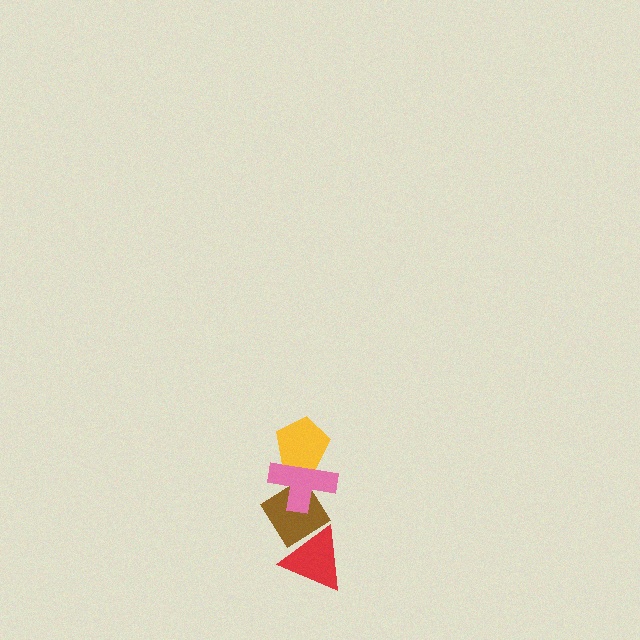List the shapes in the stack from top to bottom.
From top to bottom: the yellow pentagon, the pink cross, the brown diamond, the red triangle.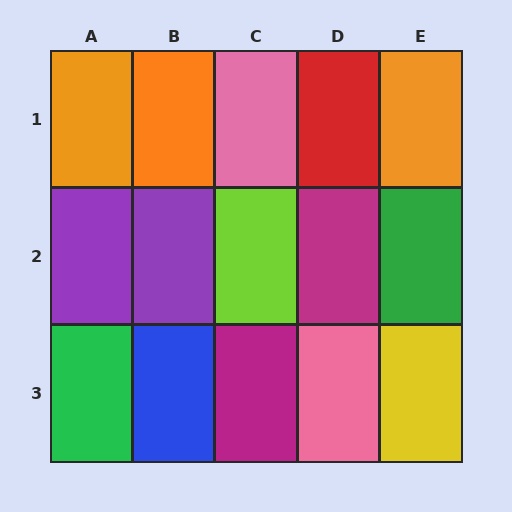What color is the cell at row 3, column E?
Yellow.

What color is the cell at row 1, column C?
Pink.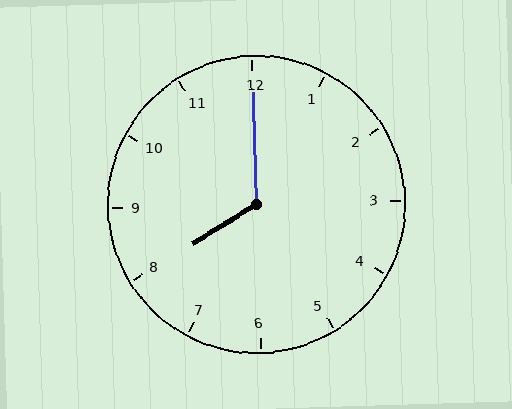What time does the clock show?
8:00.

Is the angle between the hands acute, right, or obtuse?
It is obtuse.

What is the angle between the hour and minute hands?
Approximately 120 degrees.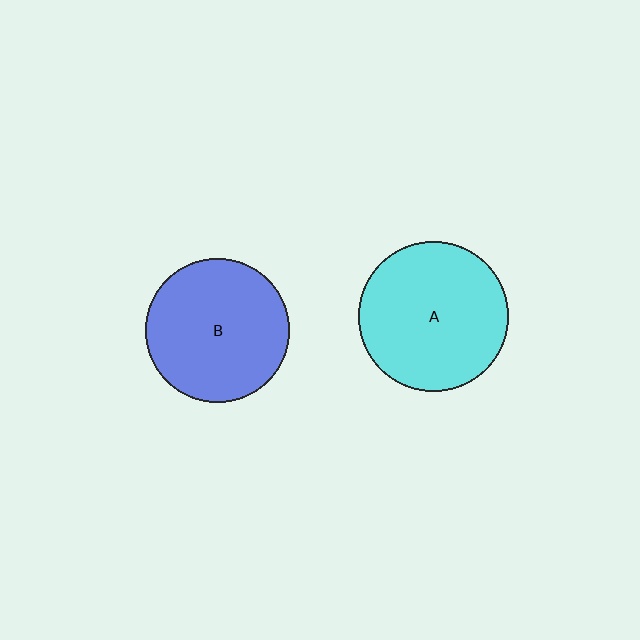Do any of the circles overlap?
No, none of the circles overlap.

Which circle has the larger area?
Circle A (cyan).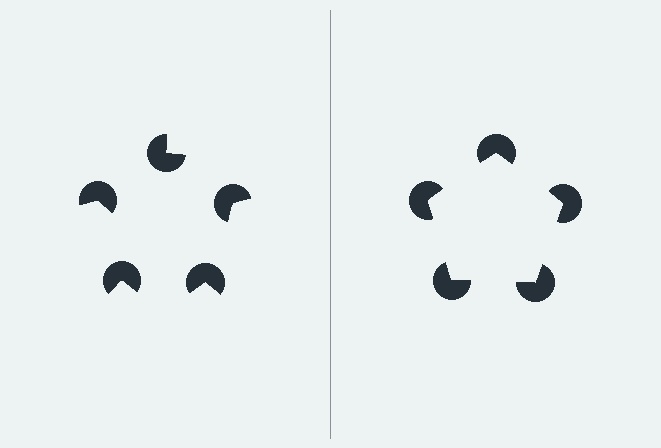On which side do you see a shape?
An illusory pentagon appears on the right side. On the left side the wedge cuts are rotated, so no coherent shape forms.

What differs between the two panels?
The pac-man discs are positioned identically on both sides; only the wedge orientations differ. On the right they align to a pentagon; on the left they are misaligned.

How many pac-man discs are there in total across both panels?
10 — 5 on each side.